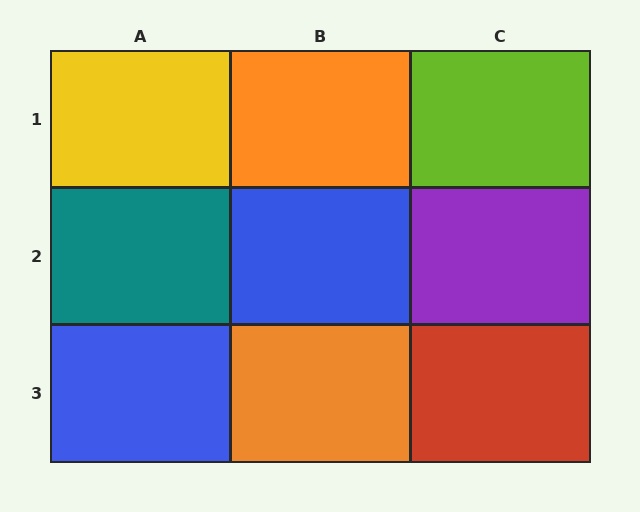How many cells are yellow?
1 cell is yellow.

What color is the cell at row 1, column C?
Lime.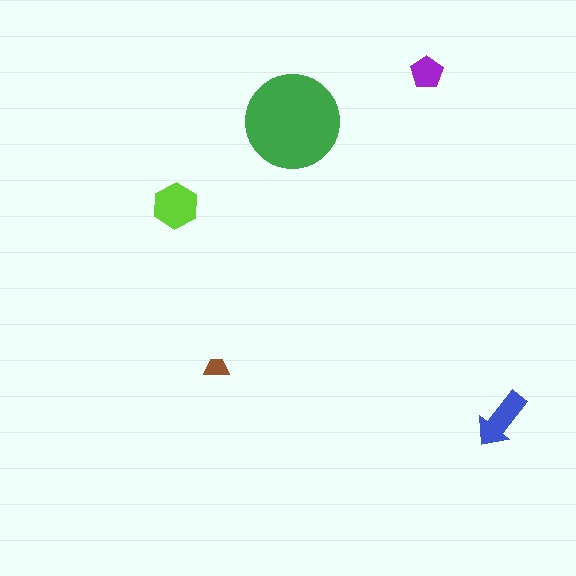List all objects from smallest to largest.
The brown trapezoid, the purple pentagon, the blue arrow, the lime hexagon, the green circle.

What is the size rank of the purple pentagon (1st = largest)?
4th.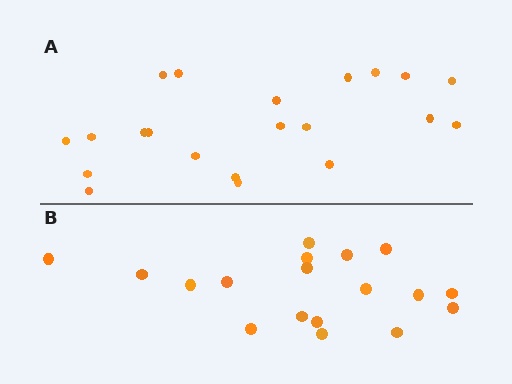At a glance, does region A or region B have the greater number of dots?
Region A (the top region) has more dots.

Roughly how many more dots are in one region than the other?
Region A has just a few more — roughly 2 or 3 more dots than region B.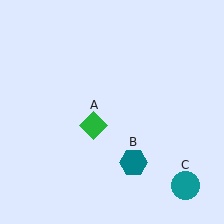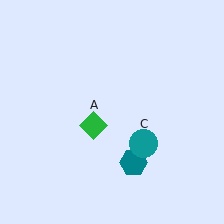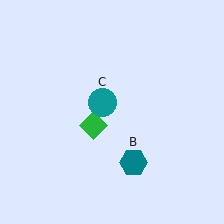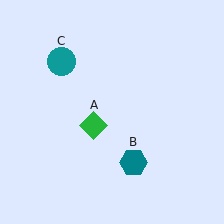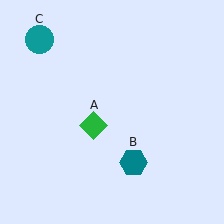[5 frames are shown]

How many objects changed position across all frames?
1 object changed position: teal circle (object C).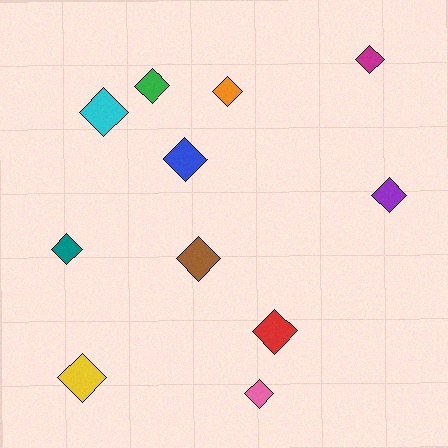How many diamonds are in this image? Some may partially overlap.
There are 11 diamonds.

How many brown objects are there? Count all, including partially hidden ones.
There is 1 brown object.